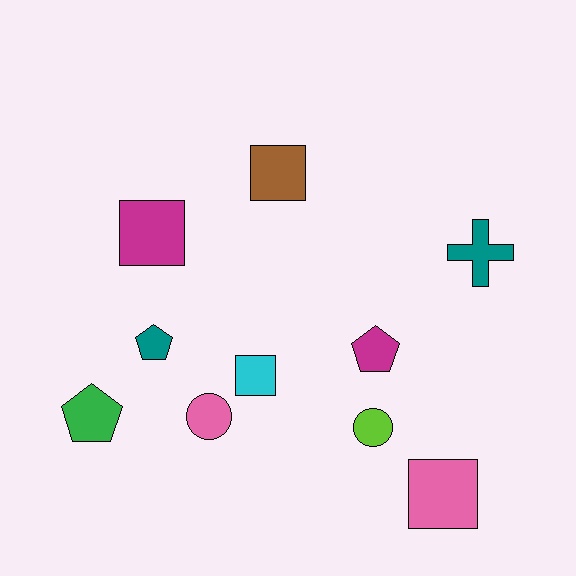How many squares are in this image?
There are 4 squares.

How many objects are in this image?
There are 10 objects.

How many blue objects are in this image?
There are no blue objects.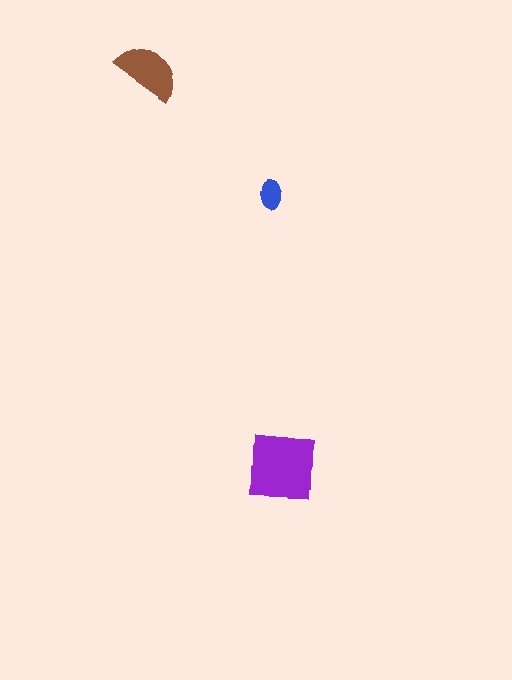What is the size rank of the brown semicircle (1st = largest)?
2nd.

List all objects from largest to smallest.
The purple square, the brown semicircle, the blue ellipse.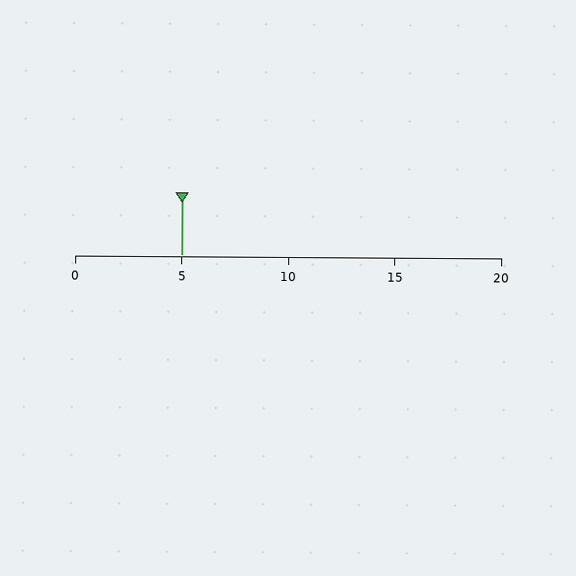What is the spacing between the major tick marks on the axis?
The major ticks are spaced 5 apart.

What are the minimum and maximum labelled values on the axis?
The axis runs from 0 to 20.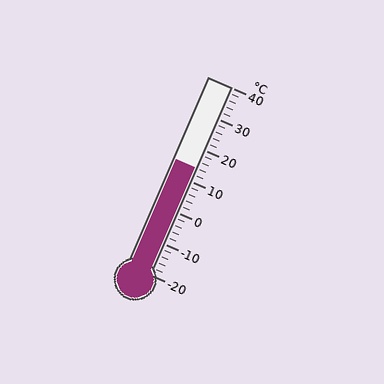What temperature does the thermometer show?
The thermometer shows approximately 14°C.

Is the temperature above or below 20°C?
The temperature is below 20°C.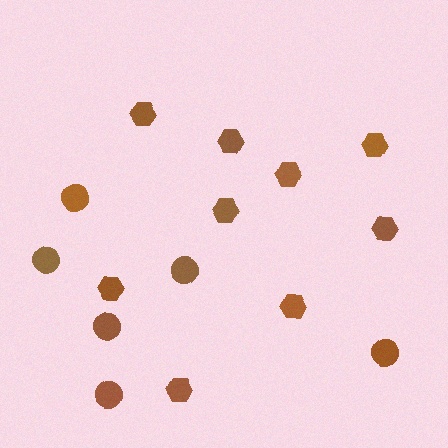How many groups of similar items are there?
There are 2 groups: one group of circles (6) and one group of hexagons (9).